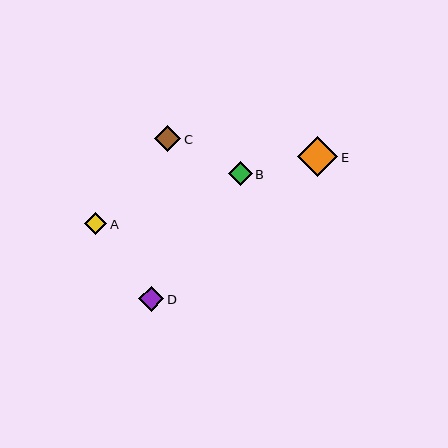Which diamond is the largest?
Diamond E is the largest with a size of approximately 40 pixels.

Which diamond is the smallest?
Diamond A is the smallest with a size of approximately 22 pixels.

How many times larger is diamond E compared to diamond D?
Diamond E is approximately 1.6 times the size of diamond D.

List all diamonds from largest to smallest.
From largest to smallest: E, C, D, B, A.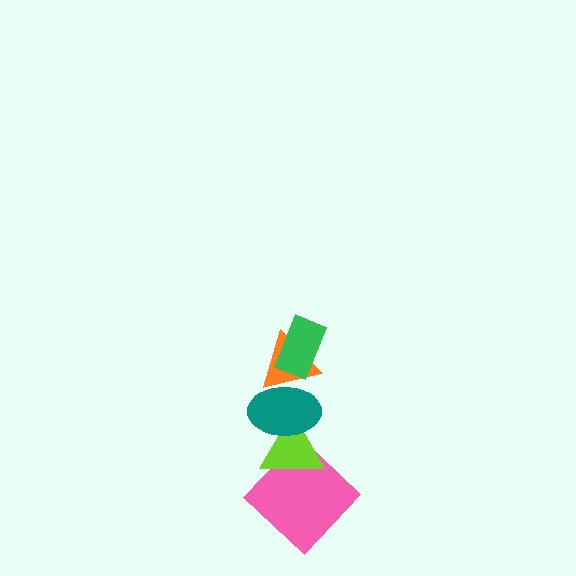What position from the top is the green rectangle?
The green rectangle is 1st from the top.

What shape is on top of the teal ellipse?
The orange triangle is on top of the teal ellipse.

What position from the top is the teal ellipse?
The teal ellipse is 3rd from the top.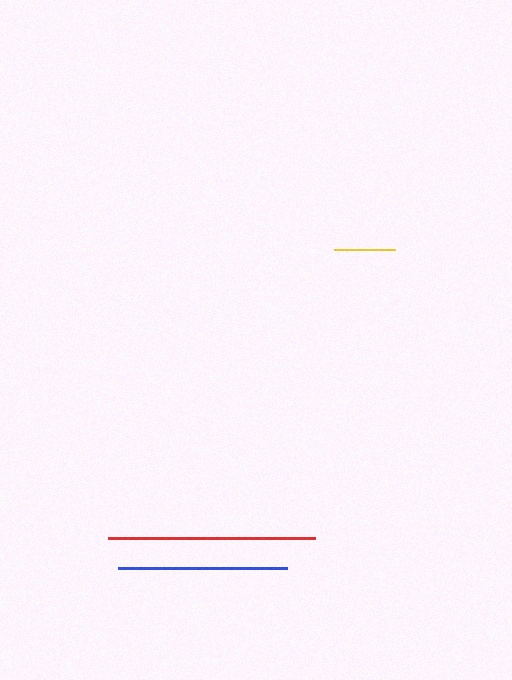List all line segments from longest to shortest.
From longest to shortest: red, blue, yellow.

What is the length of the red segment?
The red segment is approximately 208 pixels long.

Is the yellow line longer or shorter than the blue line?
The blue line is longer than the yellow line.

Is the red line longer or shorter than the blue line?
The red line is longer than the blue line.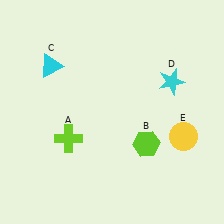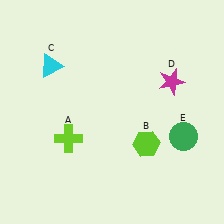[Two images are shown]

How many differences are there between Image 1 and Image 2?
There are 2 differences between the two images.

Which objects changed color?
D changed from cyan to magenta. E changed from yellow to green.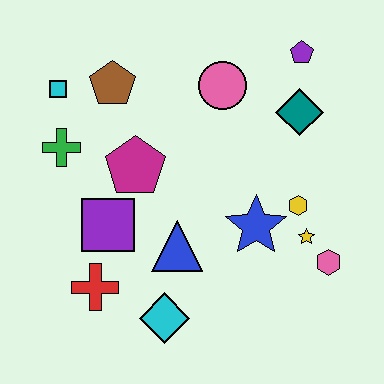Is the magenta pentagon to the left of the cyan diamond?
Yes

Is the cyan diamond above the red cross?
No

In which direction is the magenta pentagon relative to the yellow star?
The magenta pentagon is to the left of the yellow star.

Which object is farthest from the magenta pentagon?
The pink hexagon is farthest from the magenta pentagon.